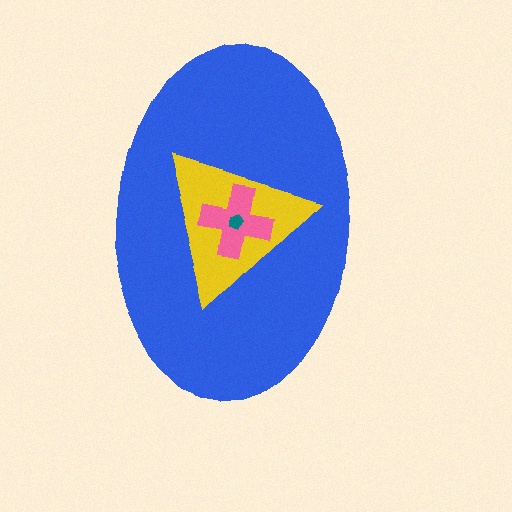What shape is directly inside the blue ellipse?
The yellow triangle.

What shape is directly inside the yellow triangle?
The pink cross.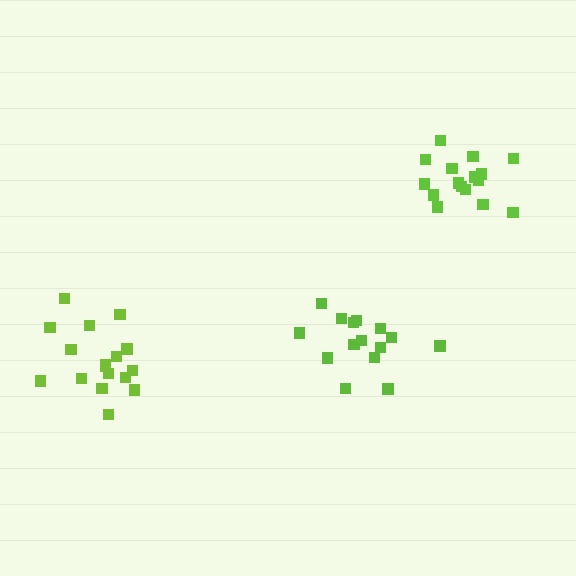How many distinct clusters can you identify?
There are 3 distinct clusters.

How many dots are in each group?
Group 1: 16 dots, Group 2: 15 dots, Group 3: 17 dots (48 total).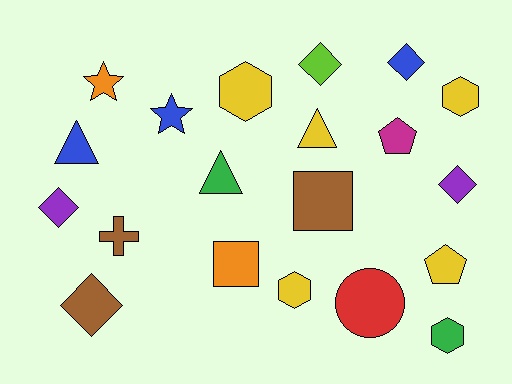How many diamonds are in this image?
There are 5 diamonds.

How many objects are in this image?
There are 20 objects.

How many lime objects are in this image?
There is 1 lime object.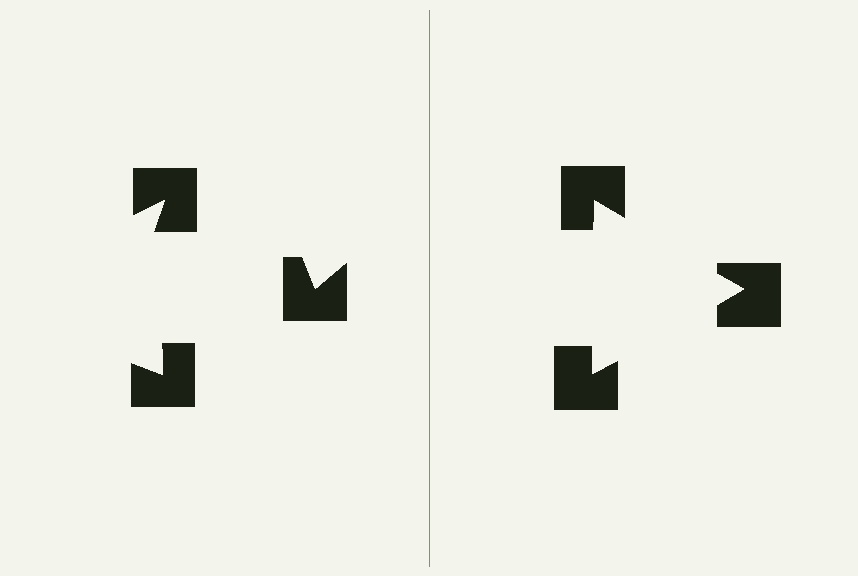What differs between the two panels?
The notched squares are positioned identically on both sides; only the wedge orientations differ. On the right they align to a triangle; on the left they are misaligned.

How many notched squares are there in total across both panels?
6 — 3 on each side.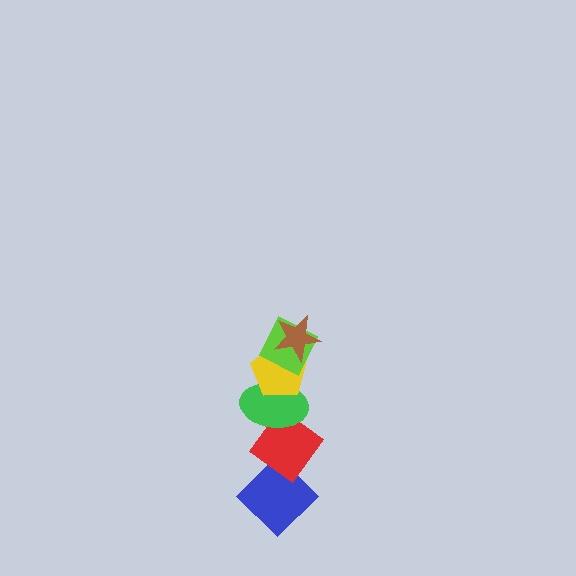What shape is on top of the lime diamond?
The brown star is on top of the lime diamond.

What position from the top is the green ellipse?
The green ellipse is 4th from the top.